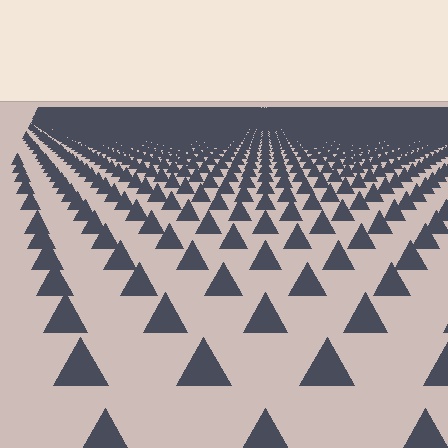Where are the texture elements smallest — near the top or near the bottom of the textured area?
Near the top.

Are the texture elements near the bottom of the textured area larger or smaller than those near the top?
Larger. Near the bottom, elements are closer to the viewer and appear at a bigger on-screen size.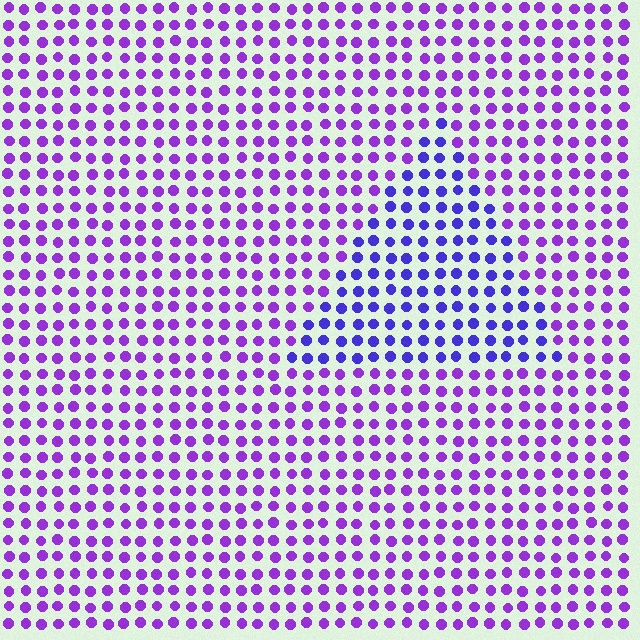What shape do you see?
I see a triangle.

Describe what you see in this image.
The image is filled with small purple elements in a uniform arrangement. A triangle-shaped region is visible where the elements are tinted to a slightly different hue, forming a subtle color boundary.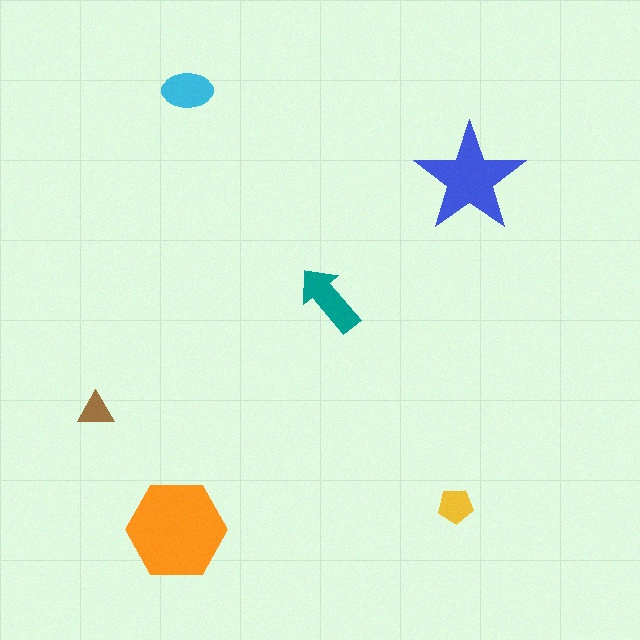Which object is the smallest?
The brown triangle.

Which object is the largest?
The orange hexagon.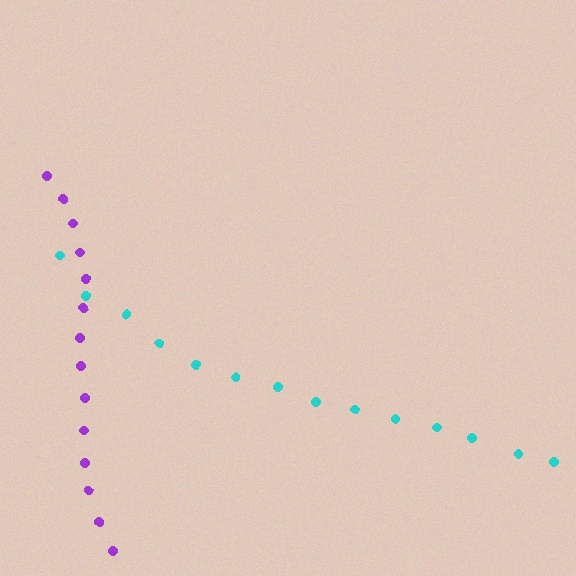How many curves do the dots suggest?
There are 2 distinct paths.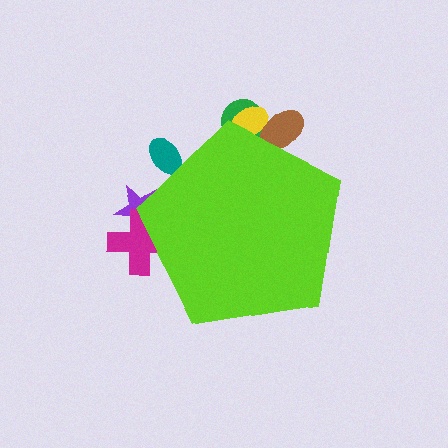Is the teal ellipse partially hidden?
Yes, the teal ellipse is partially hidden behind the lime pentagon.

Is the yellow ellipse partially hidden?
Yes, the yellow ellipse is partially hidden behind the lime pentagon.